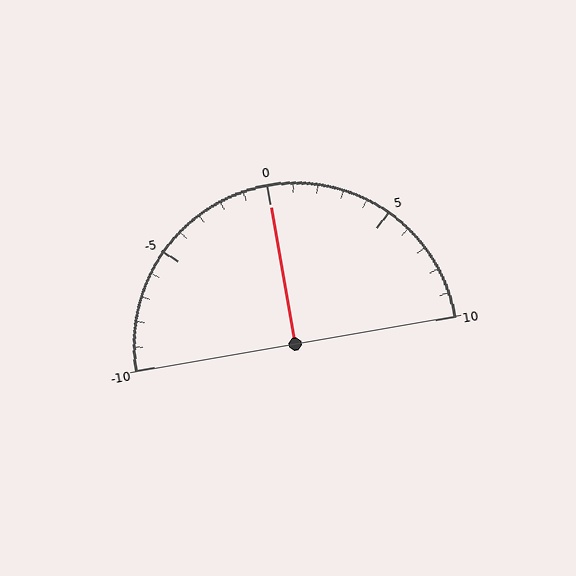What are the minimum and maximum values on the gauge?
The gauge ranges from -10 to 10.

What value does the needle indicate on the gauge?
The needle indicates approximately 0.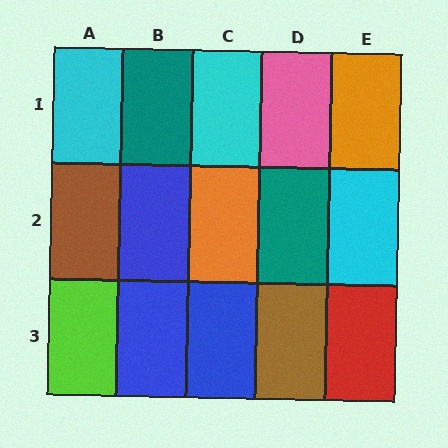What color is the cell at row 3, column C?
Blue.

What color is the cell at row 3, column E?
Red.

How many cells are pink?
1 cell is pink.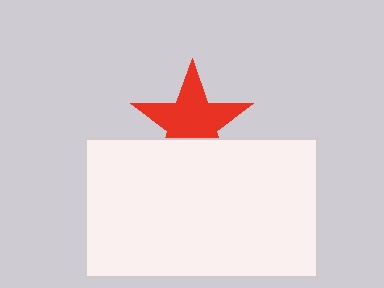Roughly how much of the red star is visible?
Most of it is visible (roughly 70%).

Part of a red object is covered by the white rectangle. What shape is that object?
It is a star.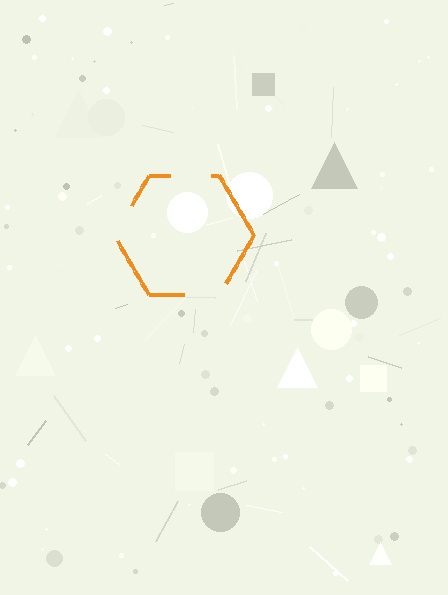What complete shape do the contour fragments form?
The contour fragments form a hexagon.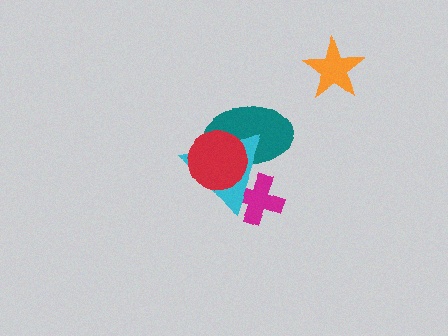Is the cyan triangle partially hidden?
Yes, it is partially covered by another shape.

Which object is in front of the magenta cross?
The cyan triangle is in front of the magenta cross.